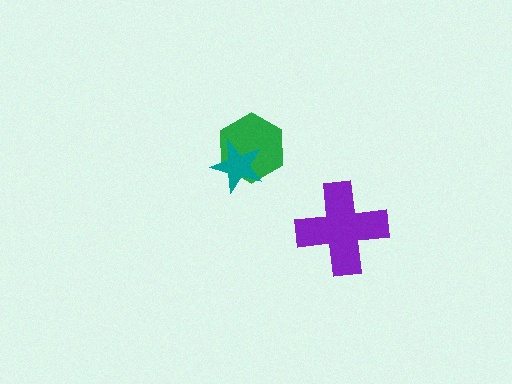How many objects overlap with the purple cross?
0 objects overlap with the purple cross.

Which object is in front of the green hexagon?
The teal star is in front of the green hexagon.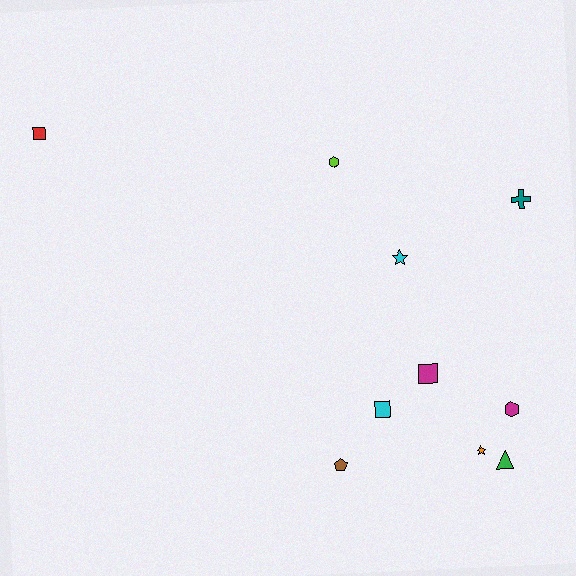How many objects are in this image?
There are 10 objects.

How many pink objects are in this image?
There are no pink objects.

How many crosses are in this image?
There is 1 cross.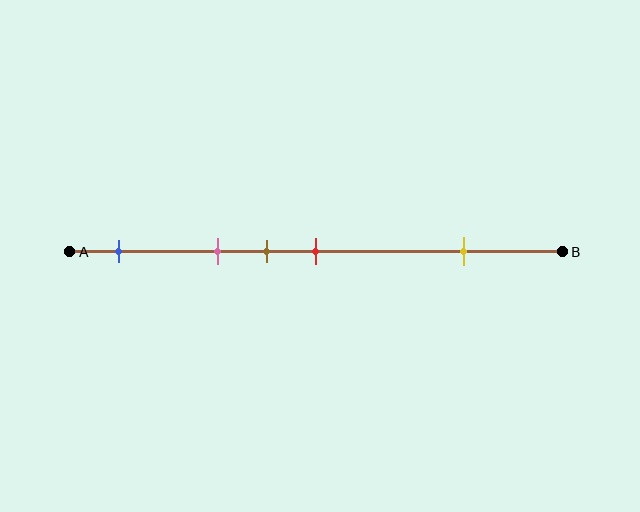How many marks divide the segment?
There are 5 marks dividing the segment.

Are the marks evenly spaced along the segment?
No, the marks are not evenly spaced.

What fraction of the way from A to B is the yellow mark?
The yellow mark is approximately 80% (0.8) of the way from A to B.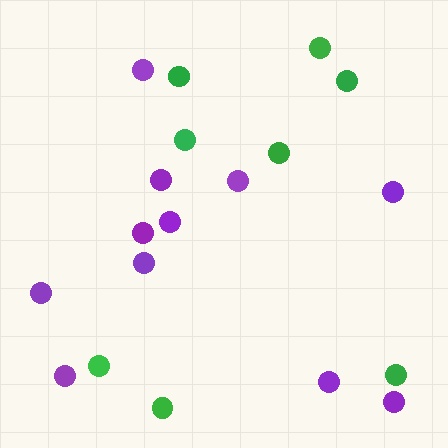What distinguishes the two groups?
There are 2 groups: one group of green circles (8) and one group of purple circles (11).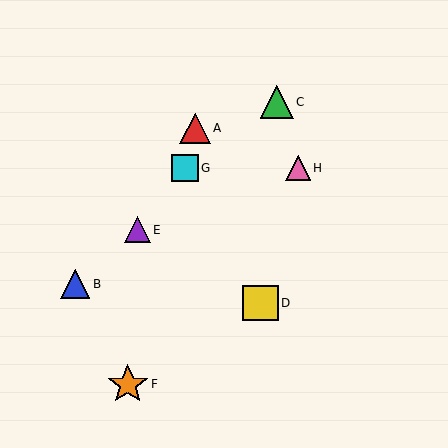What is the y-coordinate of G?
Object G is at y≈168.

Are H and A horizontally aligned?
No, H is at y≈168 and A is at y≈128.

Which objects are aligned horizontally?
Objects G, H are aligned horizontally.